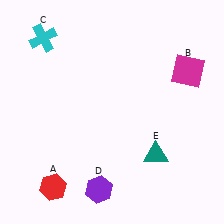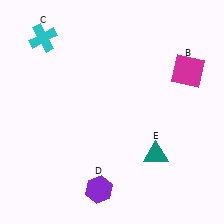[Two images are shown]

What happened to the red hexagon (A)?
The red hexagon (A) was removed in Image 2. It was in the bottom-left area of Image 1.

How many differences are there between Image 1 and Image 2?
There is 1 difference between the two images.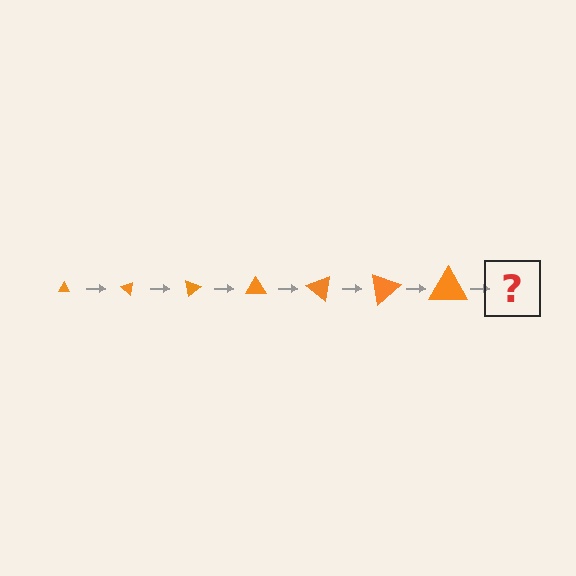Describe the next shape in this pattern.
It should be a triangle, larger than the previous one and rotated 280 degrees from the start.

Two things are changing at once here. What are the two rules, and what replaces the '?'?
The two rules are that the triangle grows larger each step and it rotates 40 degrees each step. The '?' should be a triangle, larger than the previous one and rotated 280 degrees from the start.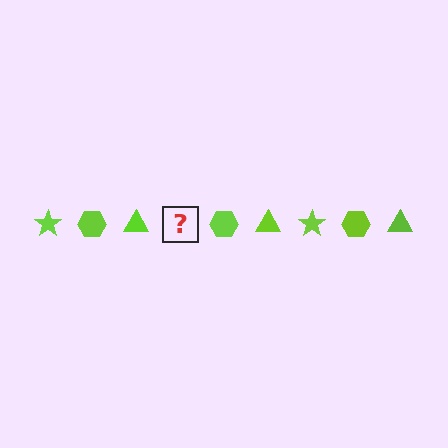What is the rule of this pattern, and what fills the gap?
The rule is that the pattern cycles through star, hexagon, triangle shapes in lime. The gap should be filled with a lime star.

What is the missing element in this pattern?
The missing element is a lime star.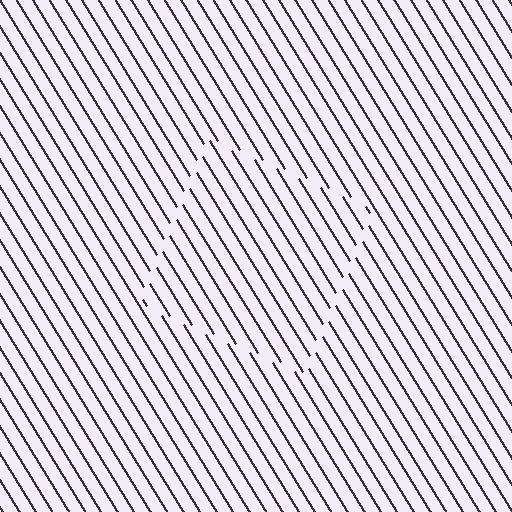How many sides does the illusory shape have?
4 sides — the line-ends trace a square.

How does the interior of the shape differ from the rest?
The interior of the shape contains the same grating, shifted by half a period — the contour is defined by the phase discontinuity where line-ends from the inner and outer gratings abut.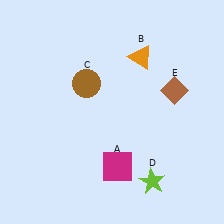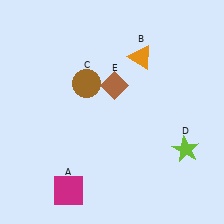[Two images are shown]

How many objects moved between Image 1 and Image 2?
3 objects moved between the two images.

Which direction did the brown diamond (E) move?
The brown diamond (E) moved left.